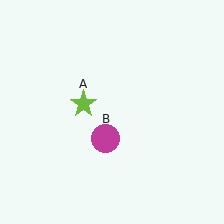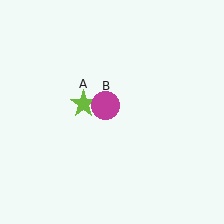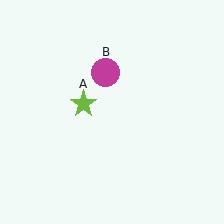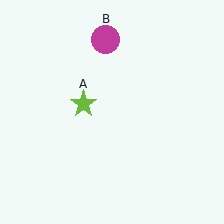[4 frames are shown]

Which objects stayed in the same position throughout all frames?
Lime star (object A) remained stationary.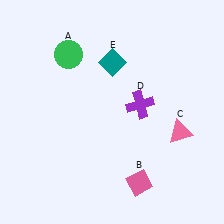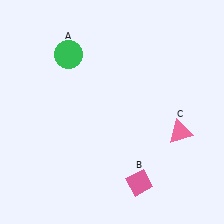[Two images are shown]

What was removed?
The teal diamond (E), the purple cross (D) were removed in Image 2.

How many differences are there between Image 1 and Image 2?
There are 2 differences between the two images.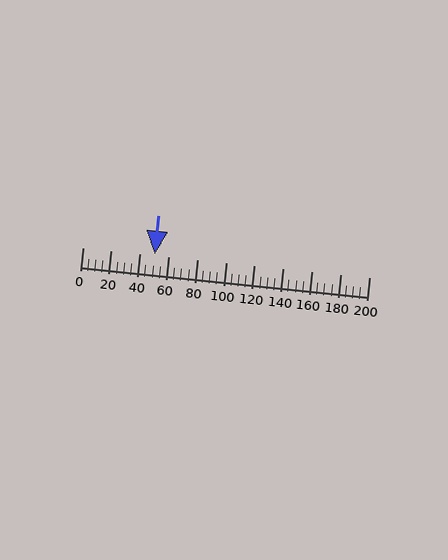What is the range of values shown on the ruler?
The ruler shows values from 0 to 200.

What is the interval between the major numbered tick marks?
The major tick marks are spaced 20 units apart.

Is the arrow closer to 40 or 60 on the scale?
The arrow is closer to 60.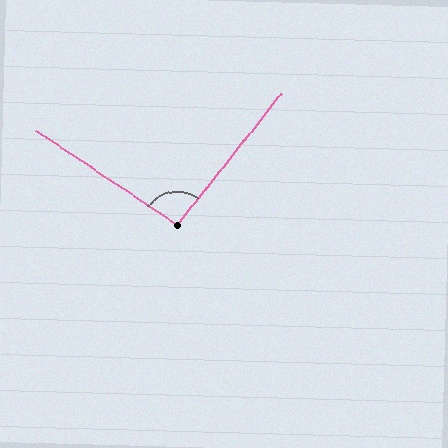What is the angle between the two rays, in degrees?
Approximately 95 degrees.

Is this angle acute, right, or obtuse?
It is approximately a right angle.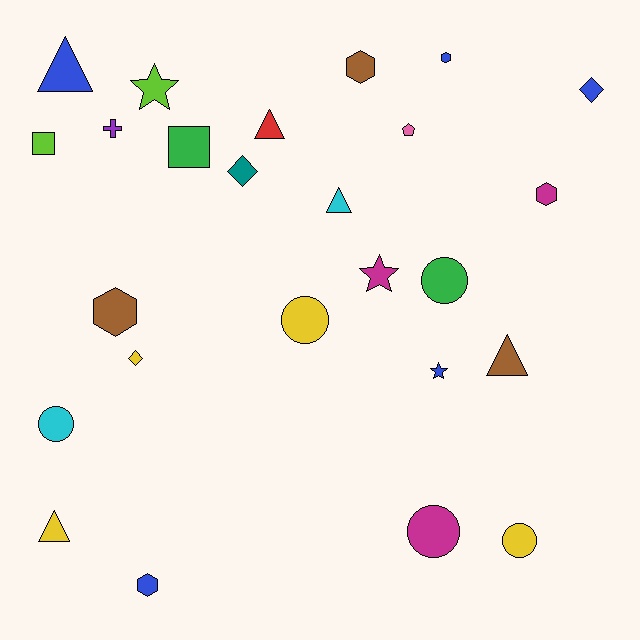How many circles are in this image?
There are 5 circles.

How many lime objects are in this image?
There are 2 lime objects.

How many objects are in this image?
There are 25 objects.